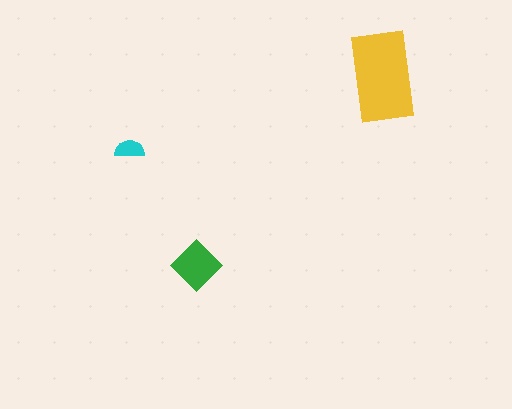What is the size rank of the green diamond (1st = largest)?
2nd.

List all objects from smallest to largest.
The cyan semicircle, the green diamond, the yellow rectangle.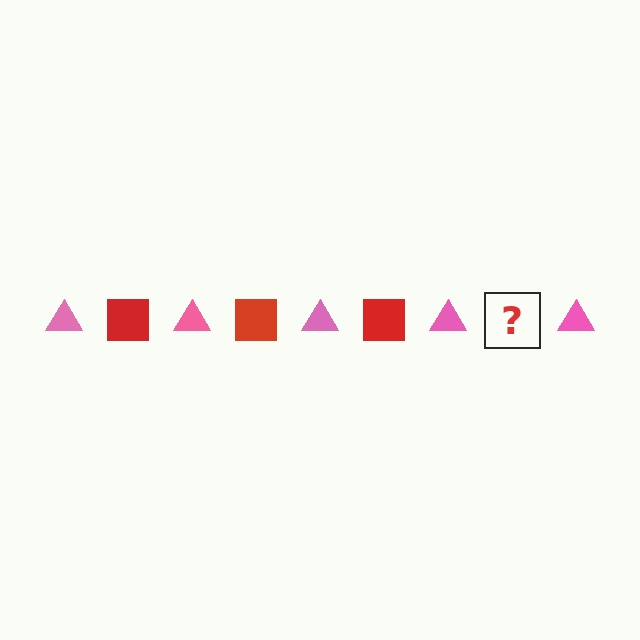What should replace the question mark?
The question mark should be replaced with a red square.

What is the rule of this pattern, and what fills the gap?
The rule is that the pattern alternates between pink triangle and red square. The gap should be filled with a red square.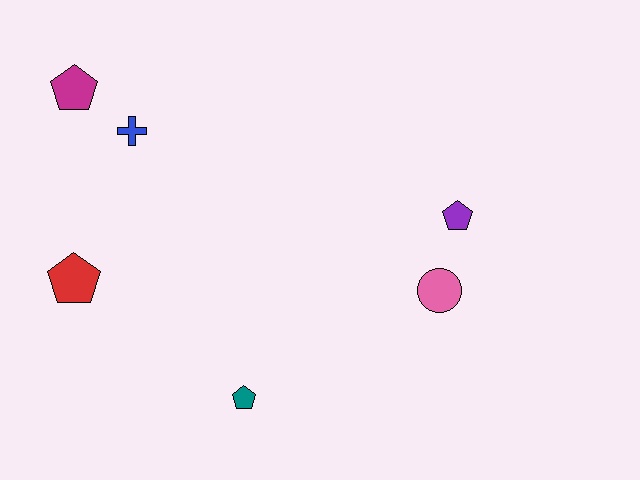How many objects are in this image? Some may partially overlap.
There are 6 objects.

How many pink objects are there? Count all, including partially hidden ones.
There is 1 pink object.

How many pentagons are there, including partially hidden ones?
There are 4 pentagons.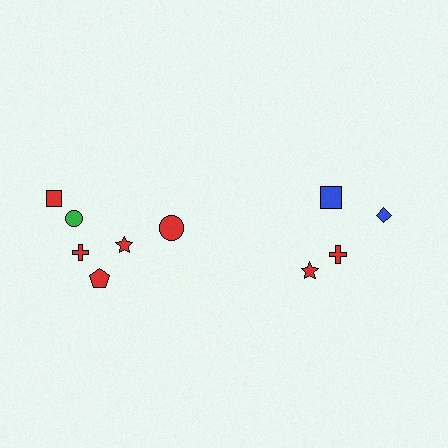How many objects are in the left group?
There are 6 objects.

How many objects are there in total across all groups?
There are 10 objects.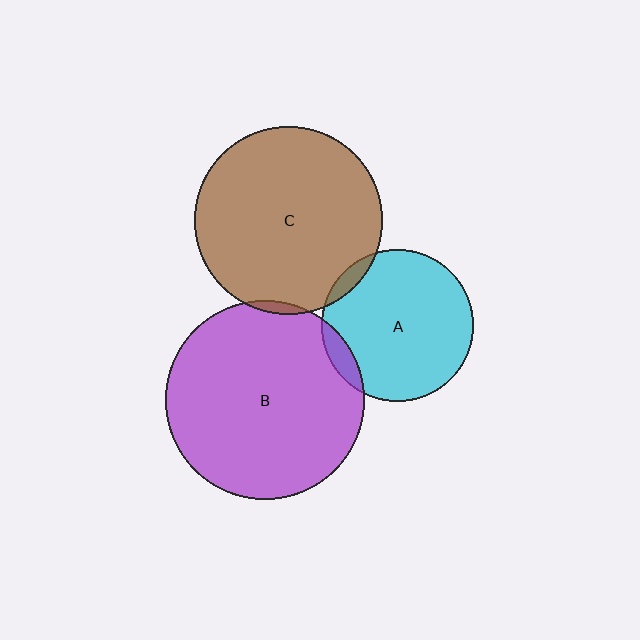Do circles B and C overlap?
Yes.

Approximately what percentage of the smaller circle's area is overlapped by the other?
Approximately 5%.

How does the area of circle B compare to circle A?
Approximately 1.7 times.